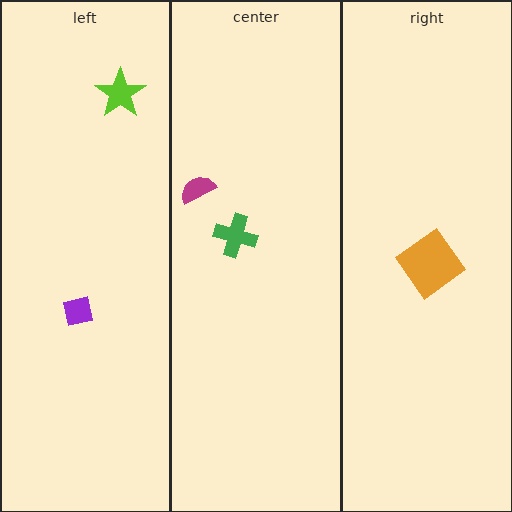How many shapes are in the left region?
2.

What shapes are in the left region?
The lime star, the purple square.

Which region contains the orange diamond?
The right region.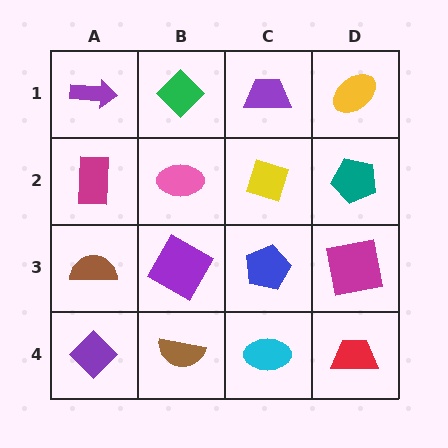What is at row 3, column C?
A blue pentagon.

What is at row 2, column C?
A yellow diamond.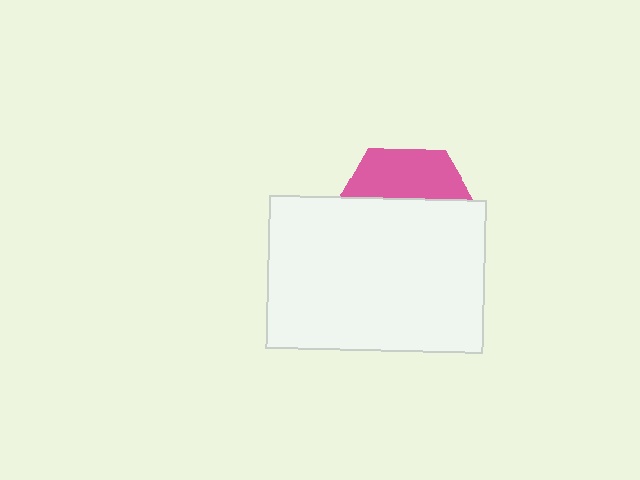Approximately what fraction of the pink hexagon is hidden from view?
Roughly 68% of the pink hexagon is hidden behind the white rectangle.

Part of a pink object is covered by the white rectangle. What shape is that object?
It is a hexagon.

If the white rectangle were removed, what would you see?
You would see the complete pink hexagon.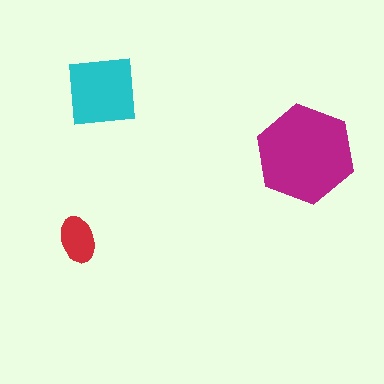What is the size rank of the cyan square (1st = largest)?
2nd.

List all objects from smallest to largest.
The red ellipse, the cyan square, the magenta hexagon.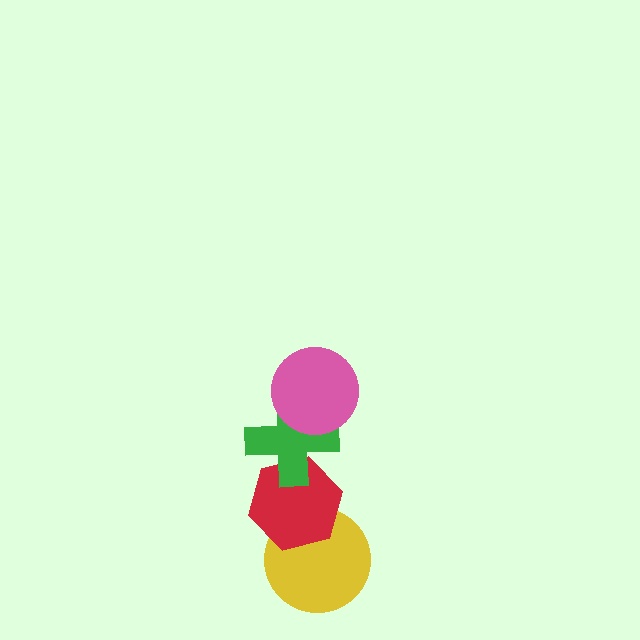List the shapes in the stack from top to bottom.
From top to bottom: the pink circle, the green cross, the red hexagon, the yellow circle.